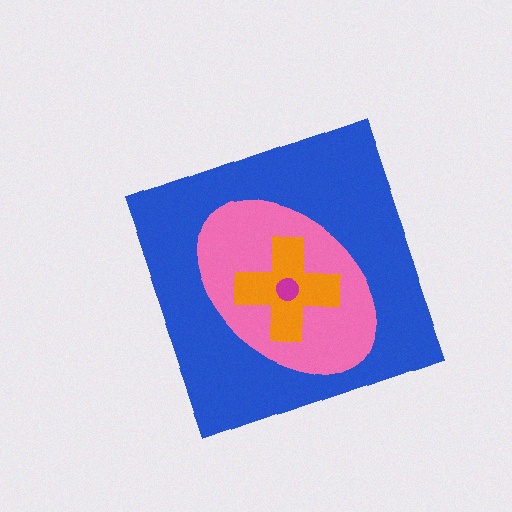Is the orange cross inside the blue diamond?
Yes.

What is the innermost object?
The magenta circle.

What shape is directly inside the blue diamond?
The pink ellipse.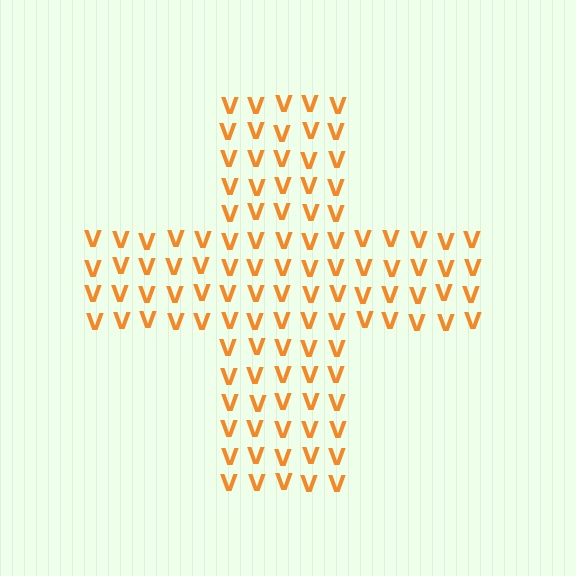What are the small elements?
The small elements are letter V's.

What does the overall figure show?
The overall figure shows a cross.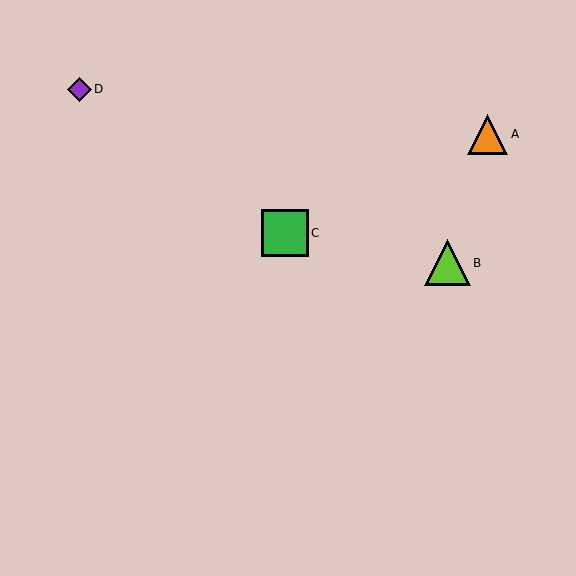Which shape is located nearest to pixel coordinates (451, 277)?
The lime triangle (labeled B) at (447, 263) is nearest to that location.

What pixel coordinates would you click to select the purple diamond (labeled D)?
Click at (80, 89) to select the purple diamond D.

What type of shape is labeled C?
Shape C is a green square.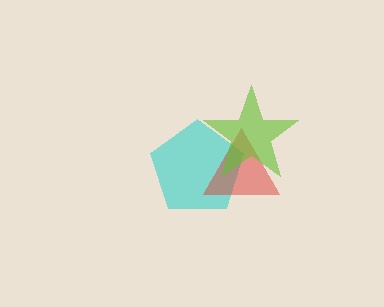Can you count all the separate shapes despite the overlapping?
Yes, there are 3 separate shapes.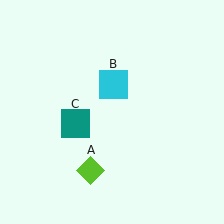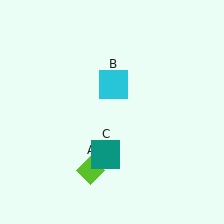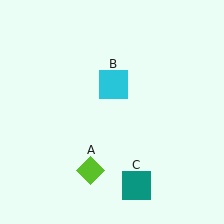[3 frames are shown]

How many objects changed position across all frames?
1 object changed position: teal square (object C).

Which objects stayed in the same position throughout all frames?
Lime diamond (object A) and cyan square (object B) remained stationary.